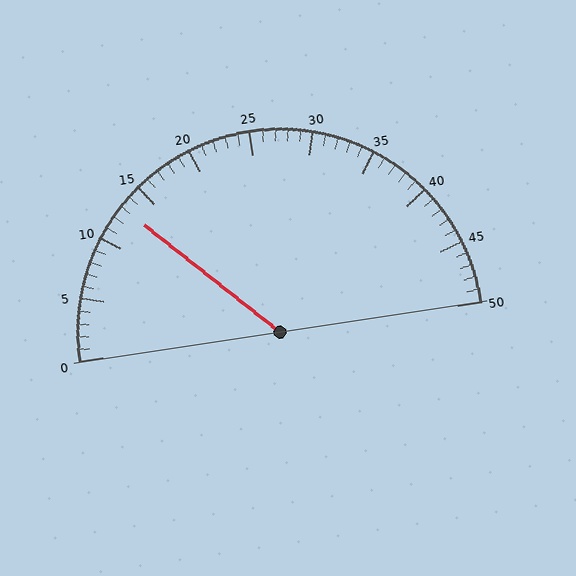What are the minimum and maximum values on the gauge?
The gauge ranges from 0 to 50.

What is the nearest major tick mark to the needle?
The nearest major tick mark is 15.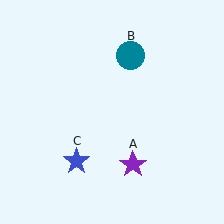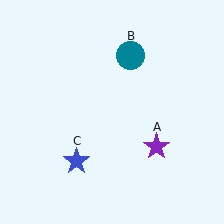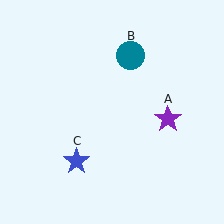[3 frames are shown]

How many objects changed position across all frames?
1 object changed position: purple star (object A).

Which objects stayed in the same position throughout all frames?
Teal circle (object B) and blue star (object C) remained stationary.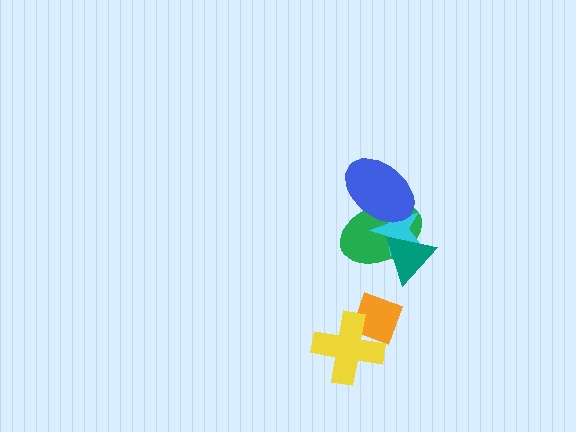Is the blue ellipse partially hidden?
No, no other shape covers it.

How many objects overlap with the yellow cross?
1 object overlaps with the yellow cross.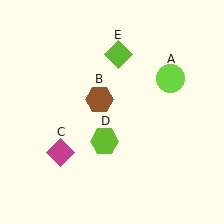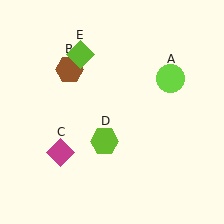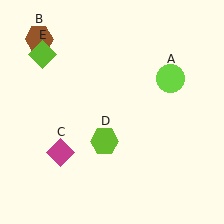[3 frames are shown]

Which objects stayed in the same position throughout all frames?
Lime circle (object A) and magenta diamond (object C) and lime hexagon (object D) remained stationary.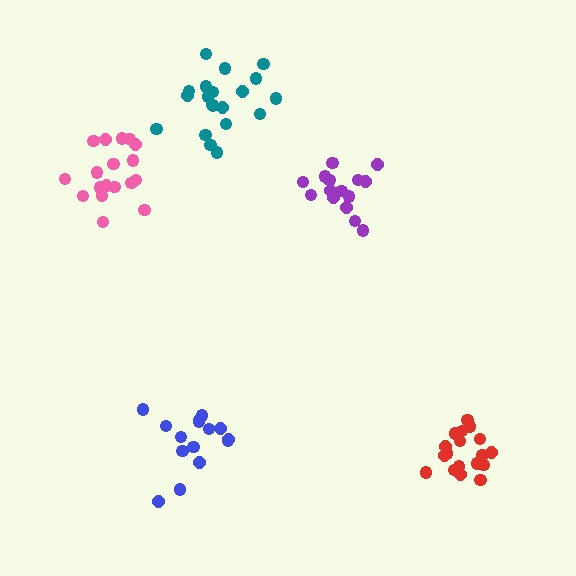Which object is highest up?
The teal cluster is topmost.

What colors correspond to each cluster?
The clusters are colored: blue, pink, purple, red, teal.